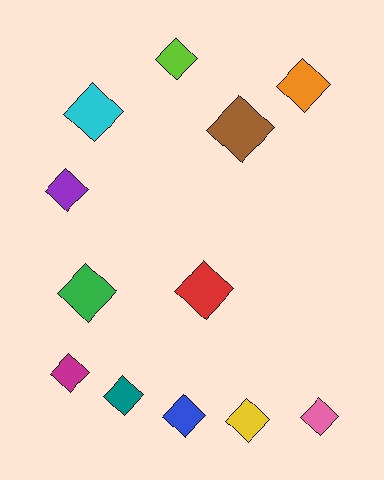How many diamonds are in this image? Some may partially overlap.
There are 12 diamonds.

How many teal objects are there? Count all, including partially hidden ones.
There is 1 teal object.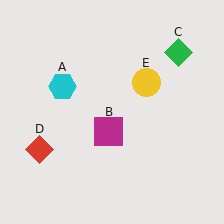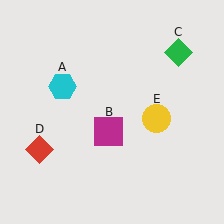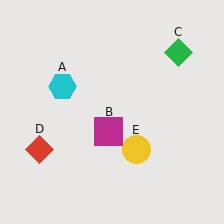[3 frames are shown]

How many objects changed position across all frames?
1 object changed position: yellow circle (object E).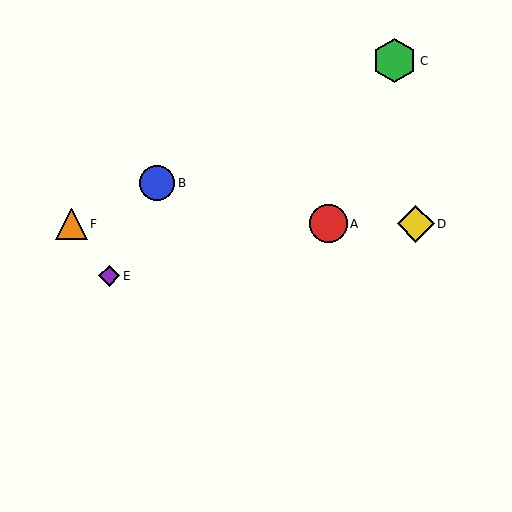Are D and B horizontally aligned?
No, D is at y≈224 and B is at y≈183.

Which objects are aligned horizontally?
Objects A, D, F are aligned horizontally.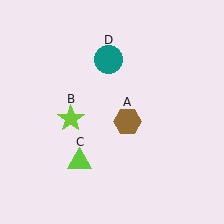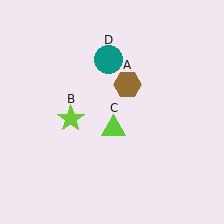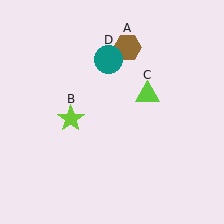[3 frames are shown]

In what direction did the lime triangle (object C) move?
The lime triangle (object C) moved up and to the right.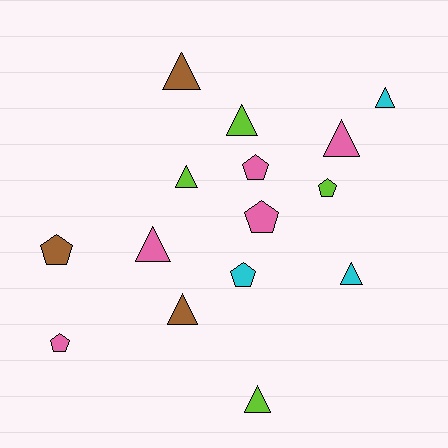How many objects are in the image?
There are 15 objects.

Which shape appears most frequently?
Triangle, with 9 objects.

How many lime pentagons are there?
There is 1 lime pentagon.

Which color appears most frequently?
Pink, with 5 objects.